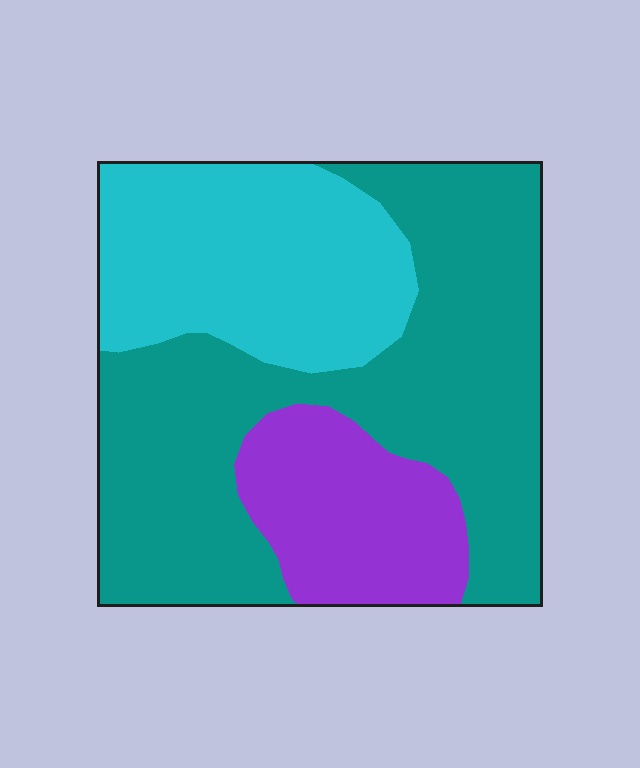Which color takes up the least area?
Purple, at roughly 20%.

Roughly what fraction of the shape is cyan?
Cyan takes up about one quarter (1/4) of the shape.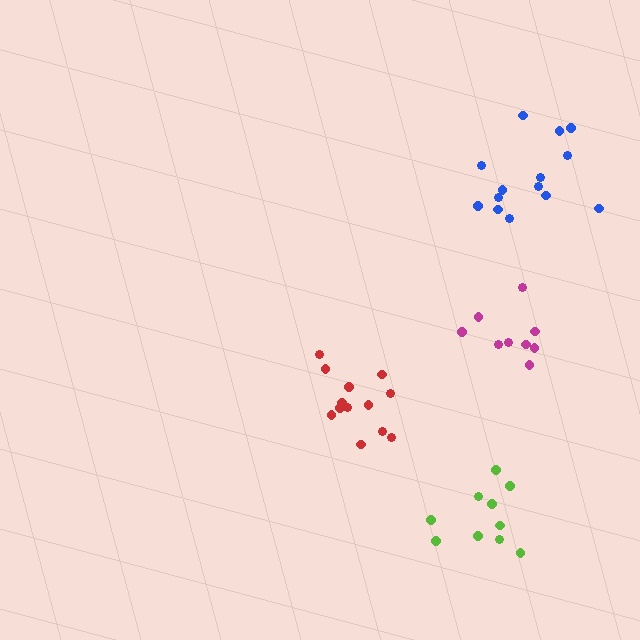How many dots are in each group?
Group 1: 13 dots, Group 2: 9 dots, Group 3: 14 dots, Group 4: 10 dots (46 total).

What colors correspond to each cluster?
The clusters are colored: red, magenta, blue, lime.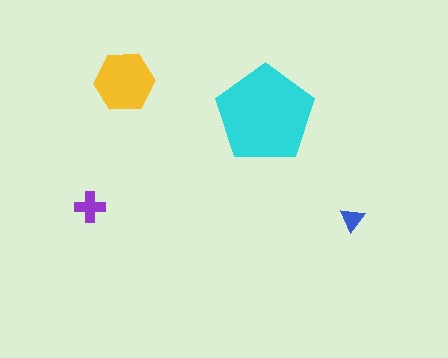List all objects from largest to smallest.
The cyan pentagon, the yellow hexagon, the purple cross, the blue triangle.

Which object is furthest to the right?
The blue triangle is rightmost.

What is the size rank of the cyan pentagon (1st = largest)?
1st.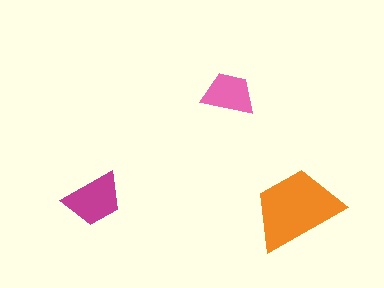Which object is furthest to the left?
The magenta trapezoid is leftmost.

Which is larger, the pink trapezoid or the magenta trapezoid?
The magenta one.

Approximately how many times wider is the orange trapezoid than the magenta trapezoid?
About 1.5 times wider.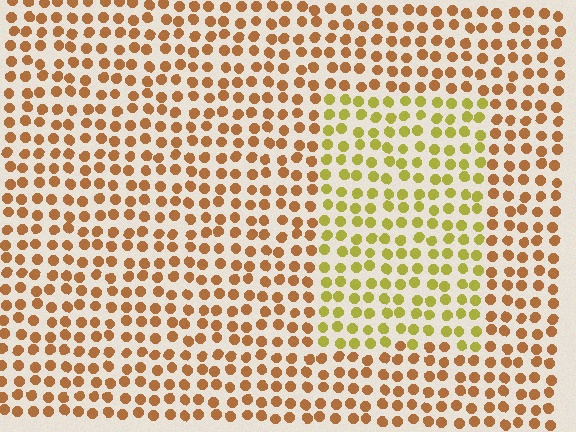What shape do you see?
I see a rectangle.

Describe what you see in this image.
The image is filled with small brown elements in a uniform arrangement. A rectangle-shaped region is visible where the elements are tinted to a slightly different hue, forming a subtle color boundary.